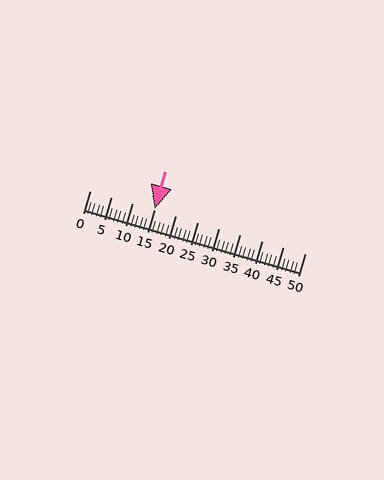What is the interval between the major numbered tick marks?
The major tick marks are spaced 5 units apart.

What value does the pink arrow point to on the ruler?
The pink arrow points to approximately 15.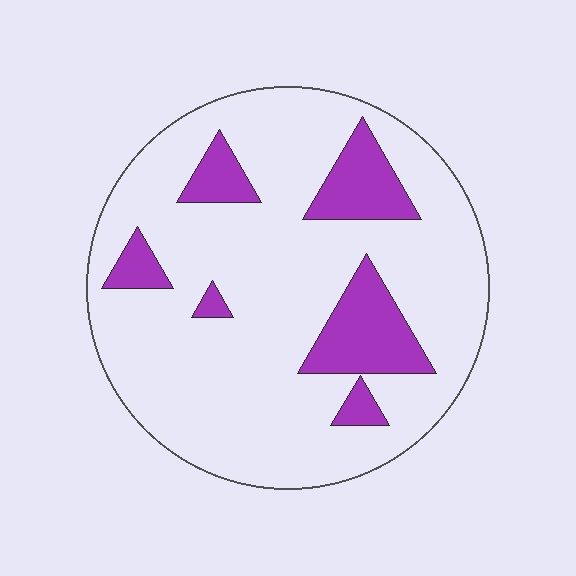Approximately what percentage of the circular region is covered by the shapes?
Approximately 20%.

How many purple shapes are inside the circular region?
6.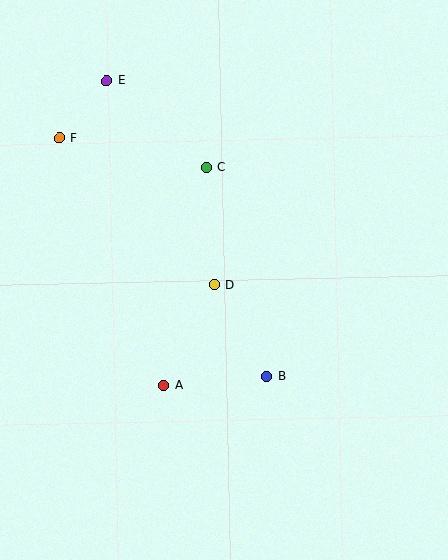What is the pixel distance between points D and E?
The distance between D and E is 231 pixels.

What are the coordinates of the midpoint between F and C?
The midpoint between F and C is at (133, 153).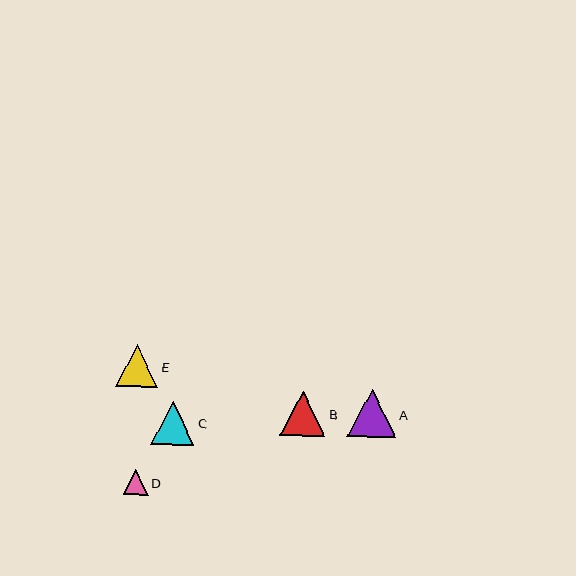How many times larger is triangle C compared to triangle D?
Triangle C is approximately 1.7 times the size of triangle D.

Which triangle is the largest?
Triangle A is the largest with a size of approximately 49 pixels.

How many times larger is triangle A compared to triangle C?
Triangle A is approximately 1.1 times the size of triangle C.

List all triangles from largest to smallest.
From largest to smallest: A, B, C, E, D.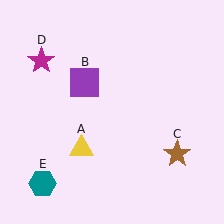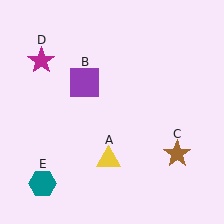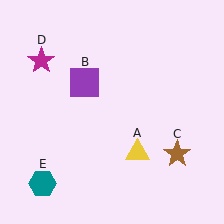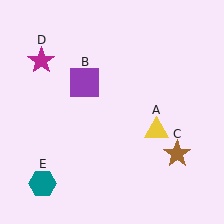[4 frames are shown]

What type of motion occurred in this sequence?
The yellow triangle (object A) rotated counterclockwise around the center of the scene.